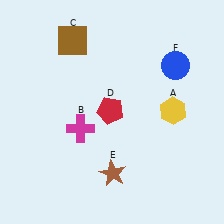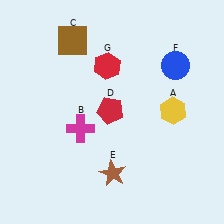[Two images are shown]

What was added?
A red hexagon (G) was added in Image 2.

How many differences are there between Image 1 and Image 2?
There is 1 difference between the two images.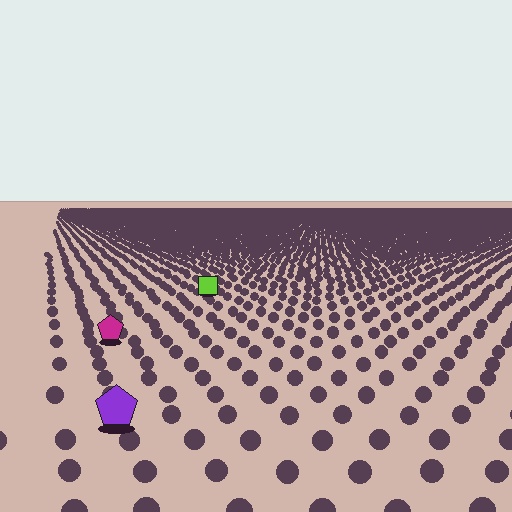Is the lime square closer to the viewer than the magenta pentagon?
No. The magenta pentagon is closer — you can tell from the texture gradient: the ground texture is coarser near it.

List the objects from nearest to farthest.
From nearest to farthest: the purple pentagon, the magenta pentagon, the lime square.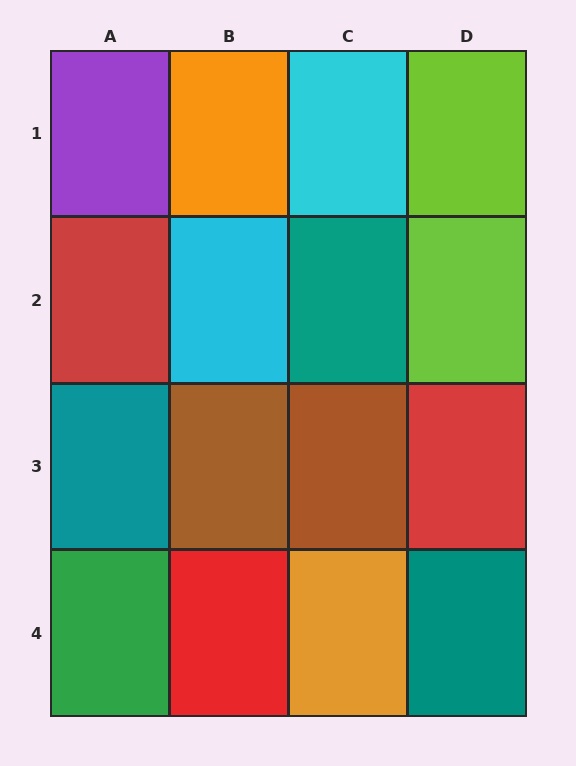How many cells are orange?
2 cells are orange.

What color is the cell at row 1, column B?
Orange.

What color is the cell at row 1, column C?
Cyan.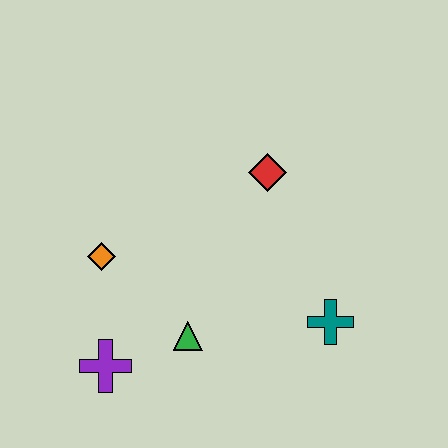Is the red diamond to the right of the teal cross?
No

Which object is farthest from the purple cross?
The red diamond is farthest from the purple cross.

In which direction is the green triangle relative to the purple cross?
The green triangle is to the right of the purple cross.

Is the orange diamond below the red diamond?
Yes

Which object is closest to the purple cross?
The green triangle is closest to the purple cross.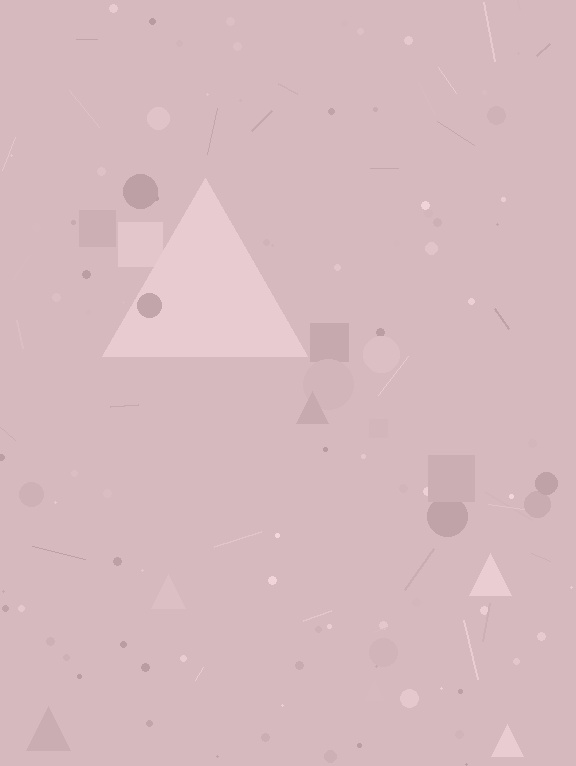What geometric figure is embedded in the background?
A triangle is embedded in the background.